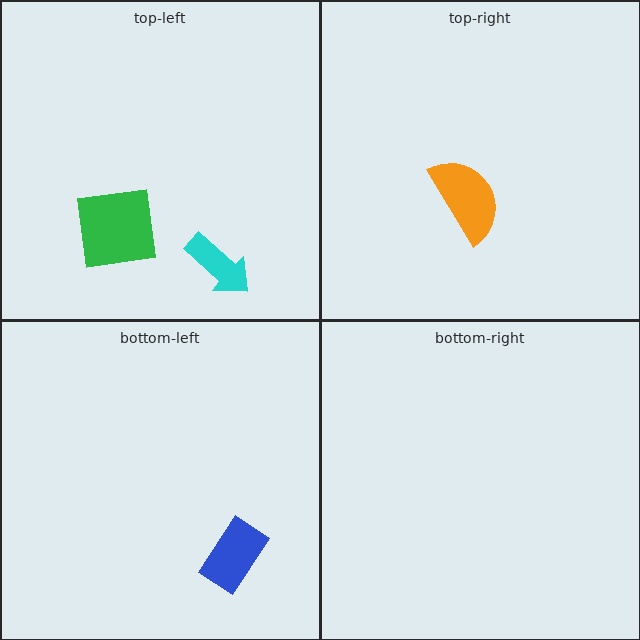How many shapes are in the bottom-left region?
1.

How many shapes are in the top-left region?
2.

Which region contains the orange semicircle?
The top-right region.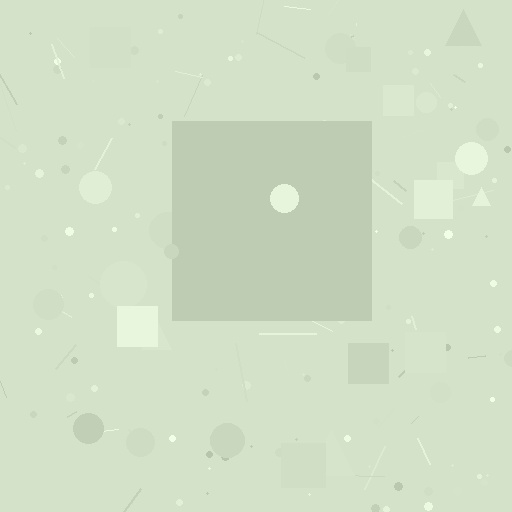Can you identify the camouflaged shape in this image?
The camouflaged shape is a square.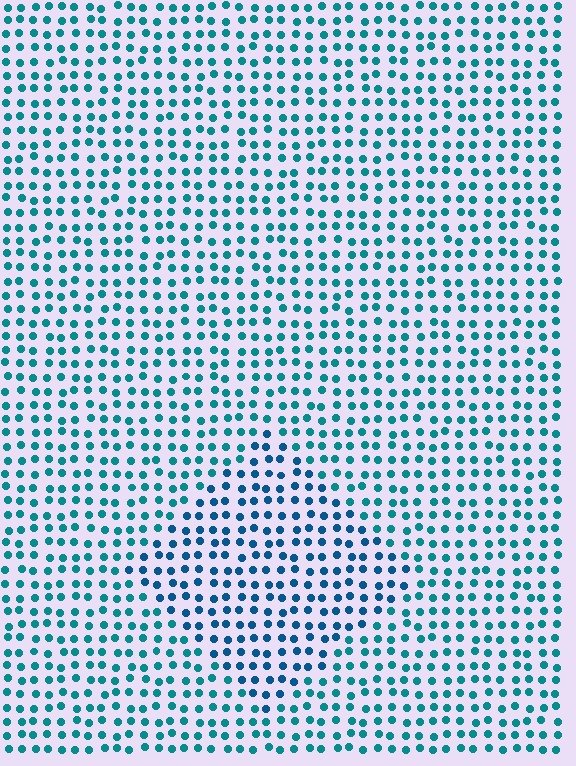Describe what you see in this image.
The image is filled with small teal elements in a uniform arrangement. A diamond-shaped region is visible where the elements are tinted to a slightly different hue, forming a subtle color boundary.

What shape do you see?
I see a diamond.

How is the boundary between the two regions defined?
The boundary is defined purely by a slight shift in hue (about 25 degrees). Spacing, size, and orientation are identical on both sides.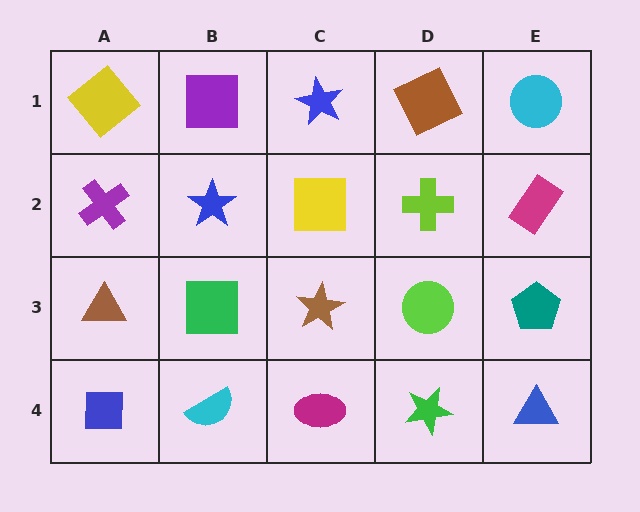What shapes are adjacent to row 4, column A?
A brown triangle (row 3, column A), a cyan semicircle (row 4, column B).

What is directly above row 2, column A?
A yellow diamond.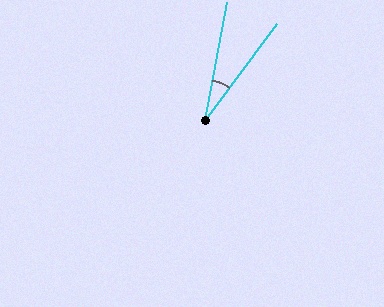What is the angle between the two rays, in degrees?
Approximately 26 degrees.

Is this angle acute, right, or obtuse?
It is acute.